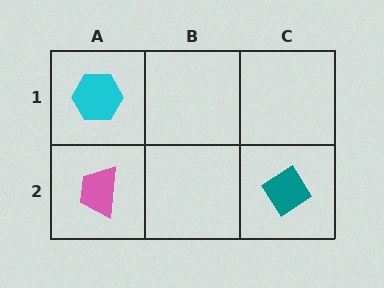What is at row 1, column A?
A cyan hexagon.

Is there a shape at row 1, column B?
No, that cell is empty.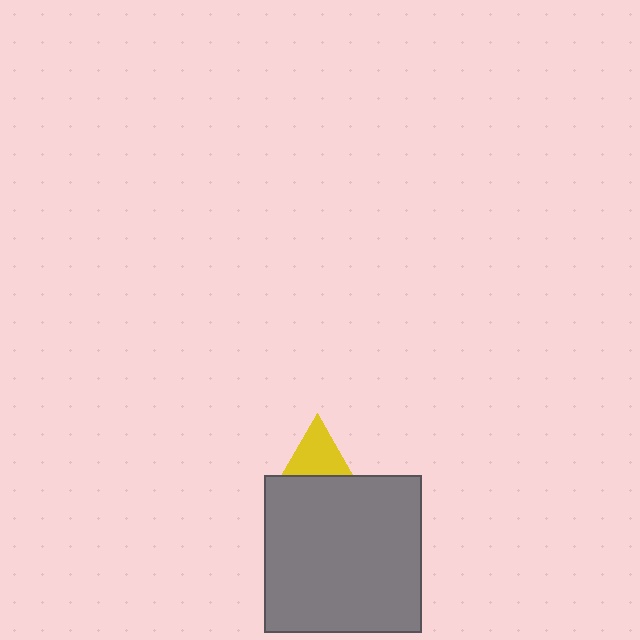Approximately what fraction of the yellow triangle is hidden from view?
Roughly 50% of the yellow triangle is hidden behind the gray square.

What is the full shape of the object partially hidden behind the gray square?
The partially hidden object is a yellow triangle.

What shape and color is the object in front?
The object in front is a gray square.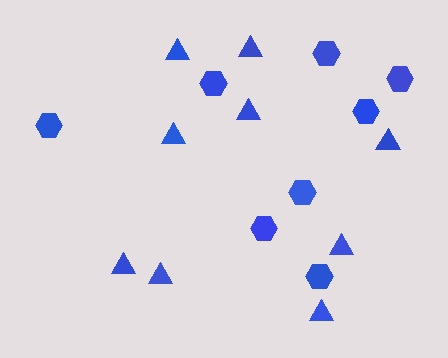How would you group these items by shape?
There are 2 groups: one group of hexagons (8) and one group of triangles (9).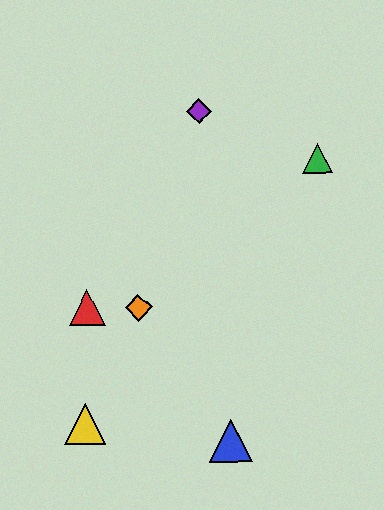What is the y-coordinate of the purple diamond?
The purple diamond is at y≈111.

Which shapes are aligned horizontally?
The red triangle, the orange diamond are aligned horizontally.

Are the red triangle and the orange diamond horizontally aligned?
Yes, both are at y≈308.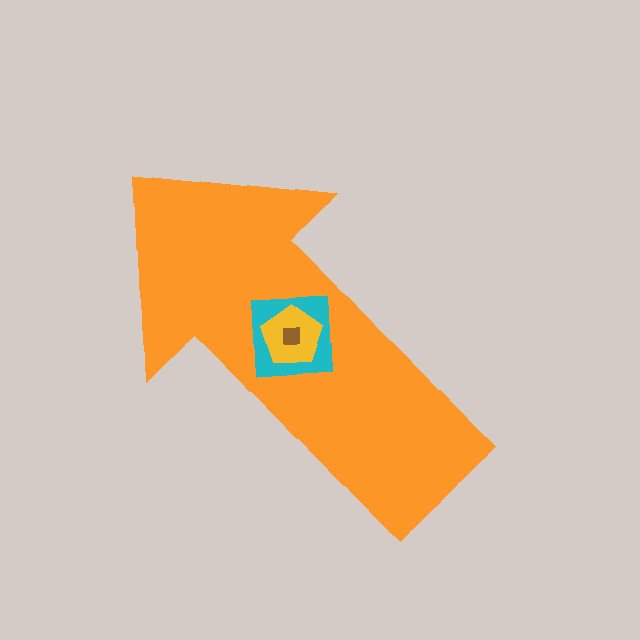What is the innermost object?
The brown square.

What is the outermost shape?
The orange arrow.